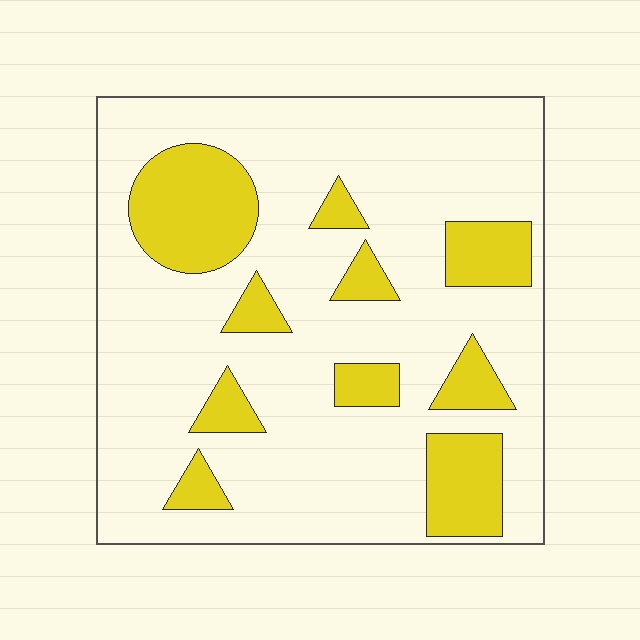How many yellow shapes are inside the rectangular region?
10.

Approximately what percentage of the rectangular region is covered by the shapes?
Approximately 20%.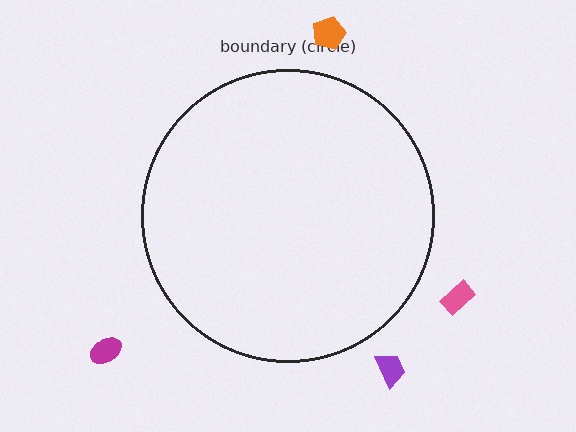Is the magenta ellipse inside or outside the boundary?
Outside.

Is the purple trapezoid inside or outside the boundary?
Outside.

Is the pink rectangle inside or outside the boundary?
Outside.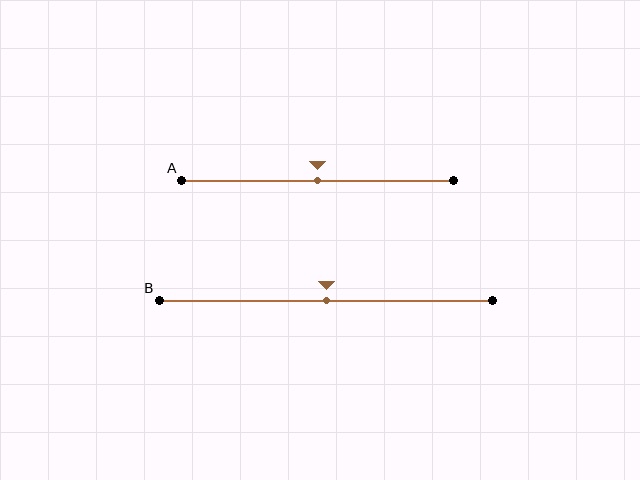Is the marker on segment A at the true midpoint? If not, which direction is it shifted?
Yes, the marker on segment A is at the true midpoint.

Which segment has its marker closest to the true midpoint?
Segment A has its marker closest to the true midpoint.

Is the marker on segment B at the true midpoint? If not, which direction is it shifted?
Yes, the marker on segment B is at the true midpoint.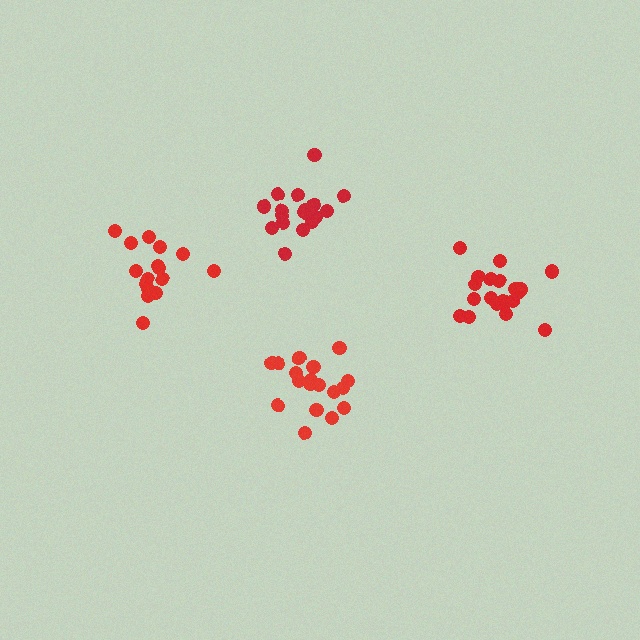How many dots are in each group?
Group 1: 20 dots, Group 2: 18 dots, Group 3: 16 dots, Group 4: 19 dots (73 total).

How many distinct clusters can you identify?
There are 4 distinct clusters.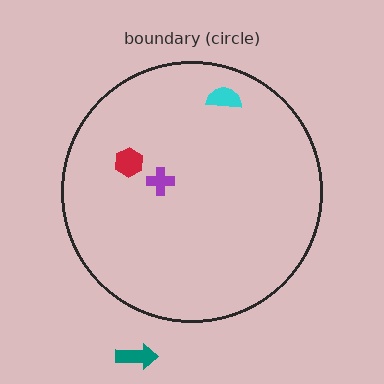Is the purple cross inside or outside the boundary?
Inside.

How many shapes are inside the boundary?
3 inside, 1 outside.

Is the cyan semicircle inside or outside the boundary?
Inside.